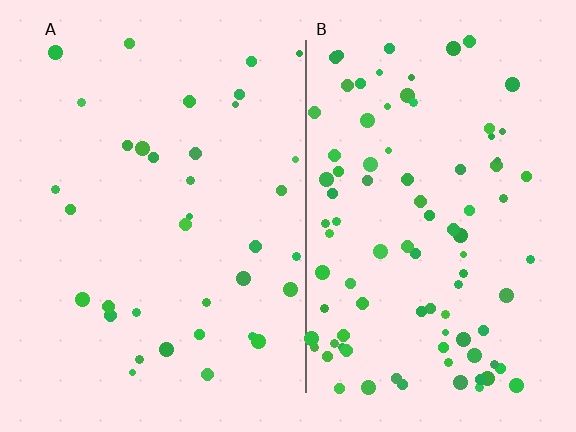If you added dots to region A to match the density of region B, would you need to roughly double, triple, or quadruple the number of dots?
Approximately triple.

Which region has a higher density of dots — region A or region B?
B (the right).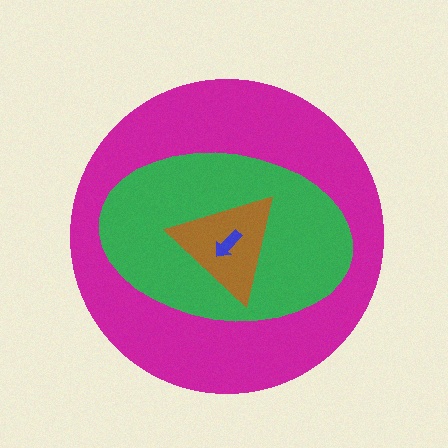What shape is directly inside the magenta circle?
The green ellipse.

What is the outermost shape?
The magenta circle.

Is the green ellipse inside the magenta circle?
Yes.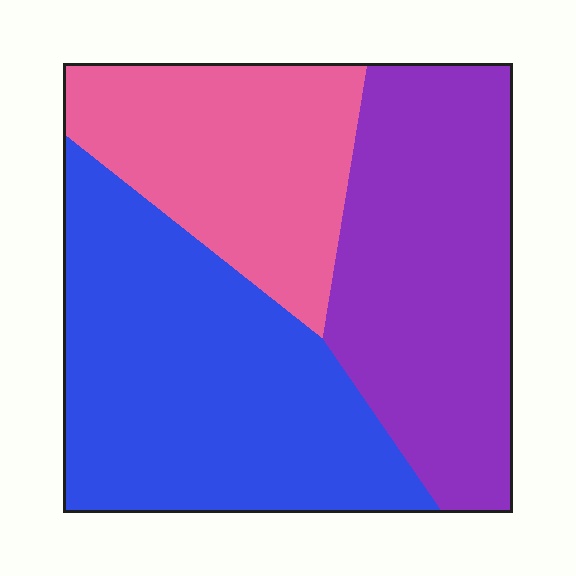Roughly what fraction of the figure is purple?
Purple covers around 35% of the figure.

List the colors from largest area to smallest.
From largest to smallest: blue, purple, pink.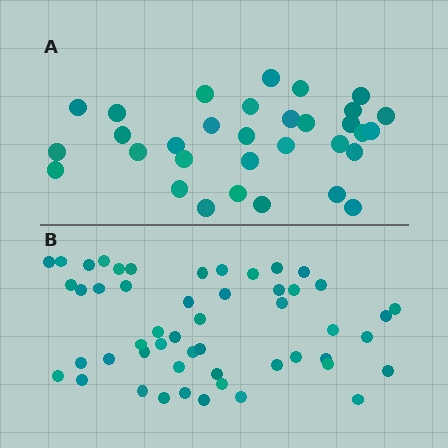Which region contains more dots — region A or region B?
Region B (the bottom region) has more dots.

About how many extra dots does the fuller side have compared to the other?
Region B has approximately 20 more dots than region A.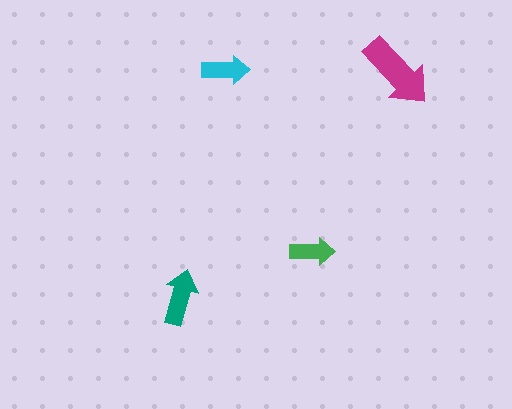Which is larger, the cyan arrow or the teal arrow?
The teal one.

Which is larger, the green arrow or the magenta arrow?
The magenta one.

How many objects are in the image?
There are 4 objects in the image.